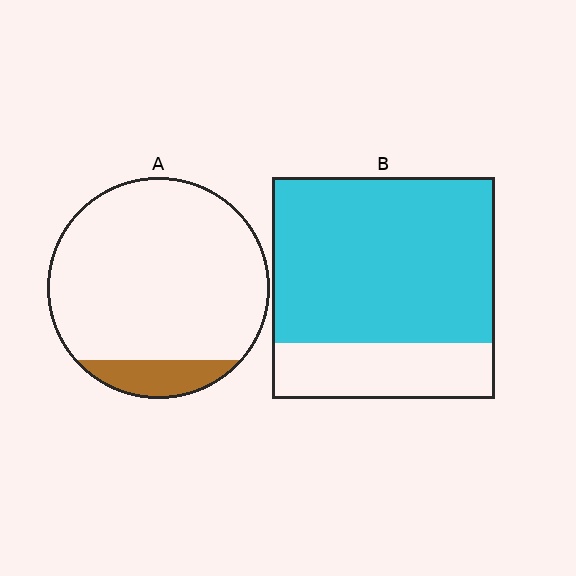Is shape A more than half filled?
No.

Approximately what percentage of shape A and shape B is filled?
A is approximately 10% and B is approximately 75%.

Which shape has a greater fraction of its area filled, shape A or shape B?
Shape B.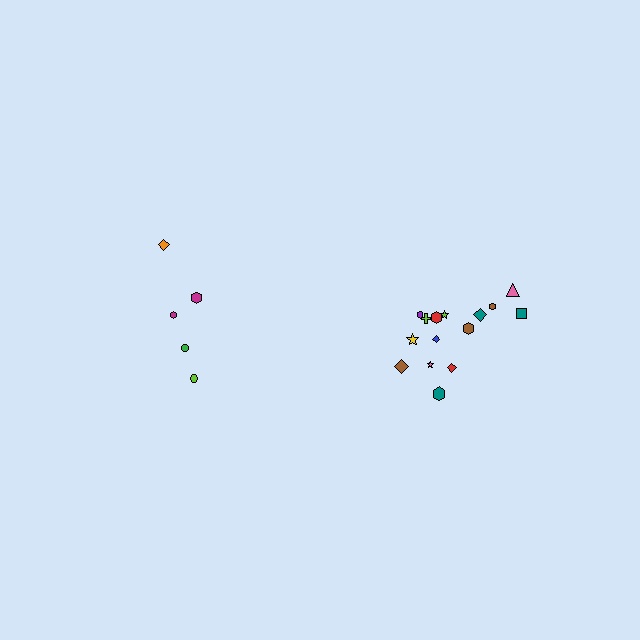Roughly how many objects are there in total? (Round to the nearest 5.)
Roughly 20 objects in total.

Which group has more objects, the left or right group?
The right group.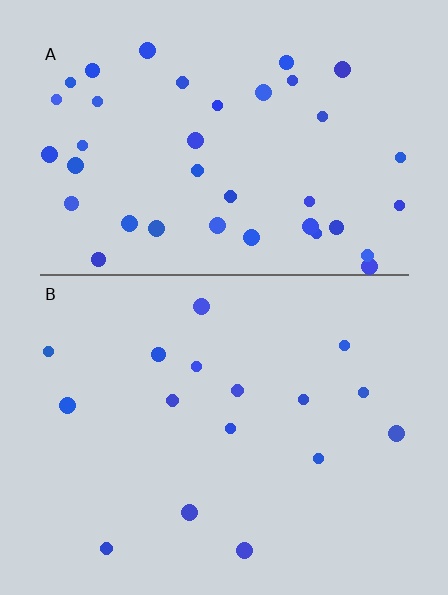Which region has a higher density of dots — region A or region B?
A (the top).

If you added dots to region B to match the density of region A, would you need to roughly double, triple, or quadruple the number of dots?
Approximately double.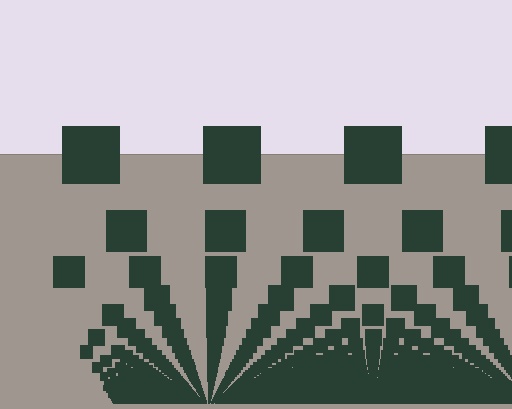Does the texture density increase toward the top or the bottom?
Density increases toward the bottom.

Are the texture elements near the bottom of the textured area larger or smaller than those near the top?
Smaller. The gradient is inverted — elements near the bottom are smaller and denser.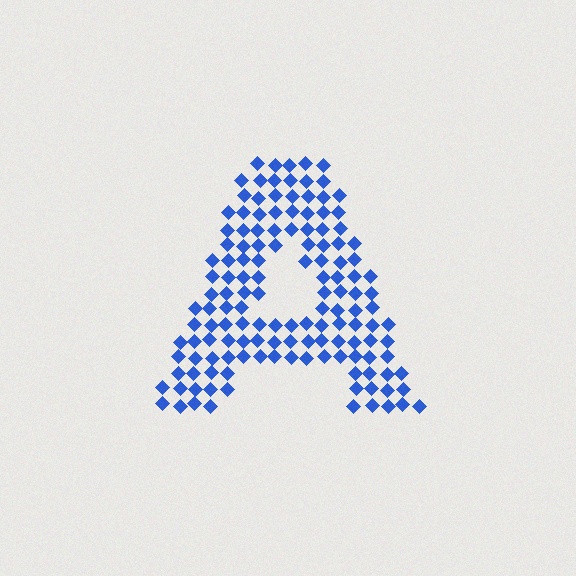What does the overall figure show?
The overall figure shows the letter A.